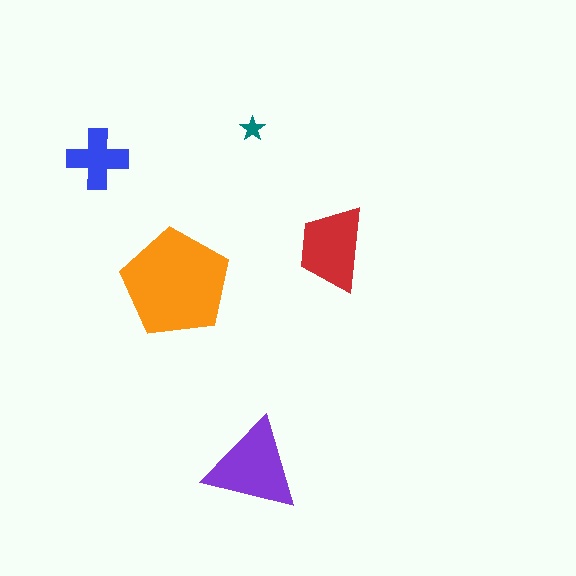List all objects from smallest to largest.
The teal star, the blue cross, the red trapezoid, the purple triangle, the orange pentagon.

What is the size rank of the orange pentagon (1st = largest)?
1st.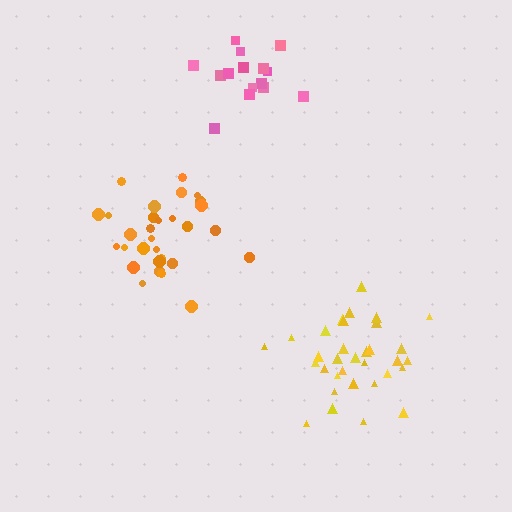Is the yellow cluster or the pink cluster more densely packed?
Yellow.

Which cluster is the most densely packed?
Yellow.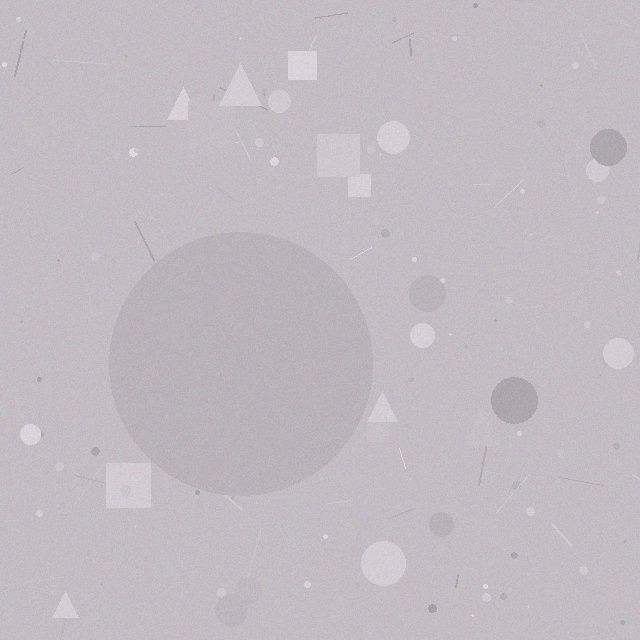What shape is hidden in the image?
A circle is hidden in the image.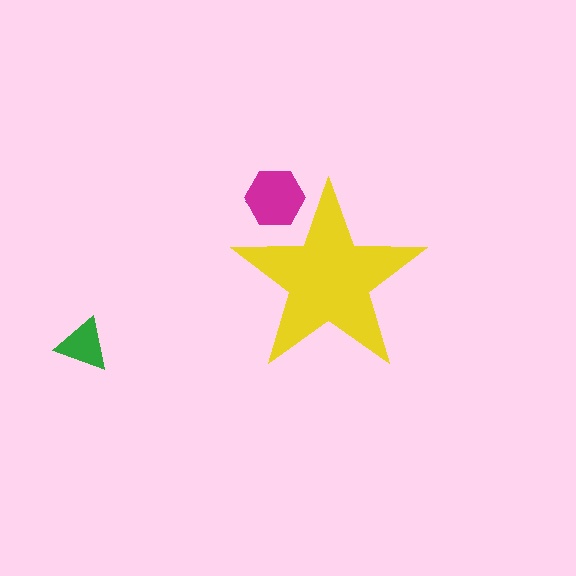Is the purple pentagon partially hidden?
Yes, the purple pentagon is partially hidden behind the yellow star.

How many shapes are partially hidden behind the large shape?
2 shapes are partially hidden.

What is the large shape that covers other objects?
A yellow star.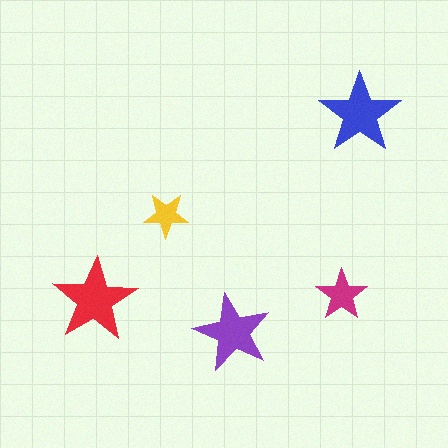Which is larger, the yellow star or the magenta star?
The magenta one.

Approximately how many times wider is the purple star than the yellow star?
About 1.5 times wider.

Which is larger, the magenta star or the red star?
The red one.